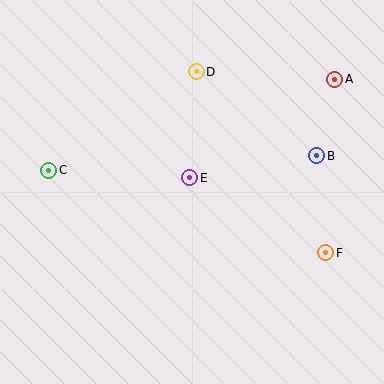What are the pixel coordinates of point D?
Point D is at (196, 72).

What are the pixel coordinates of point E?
Point E is at (190, 178).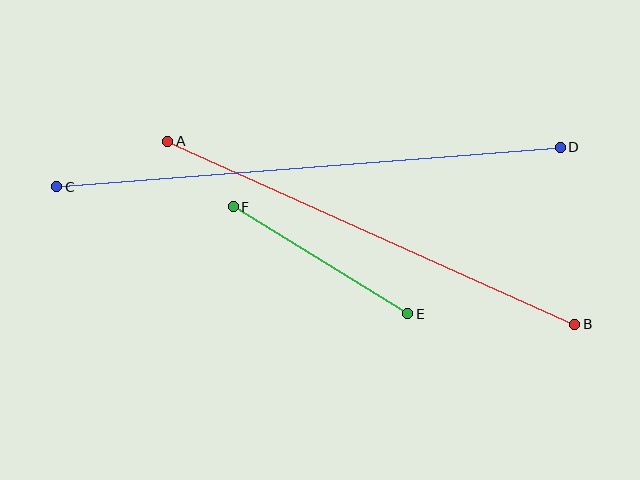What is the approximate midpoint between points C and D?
The midpoint is at approximately (308, 167) pixels.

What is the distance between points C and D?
The distance is approximately 506 pixels.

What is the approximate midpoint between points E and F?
The midpoint is at approximately (320, 260) pixels.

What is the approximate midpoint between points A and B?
The midpoint is at approximately (371, 233) pixels.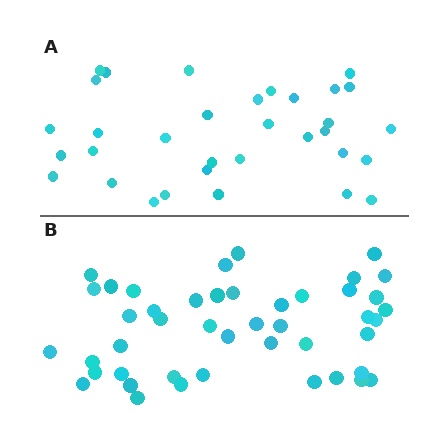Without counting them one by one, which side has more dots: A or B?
Region B (the bottom region) has more dots.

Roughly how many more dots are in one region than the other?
Region B has roughly 12 or so more dots than region A.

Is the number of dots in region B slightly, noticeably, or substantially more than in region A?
Region B has noticeably more, but not dramatically so. The ratio is roughly 1.4 to 1.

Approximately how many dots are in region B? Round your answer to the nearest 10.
About 40 dots. (The exact count is 45, which rounds to 40.)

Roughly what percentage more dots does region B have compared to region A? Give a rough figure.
About 35% more.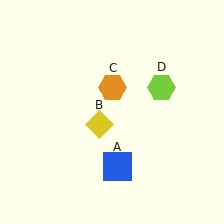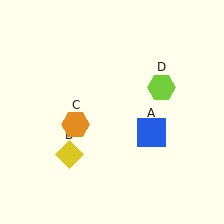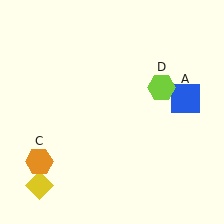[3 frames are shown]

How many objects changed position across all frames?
3 objects changed position: blue square (object A), yellow diamond (object B), orange hexagon (object C).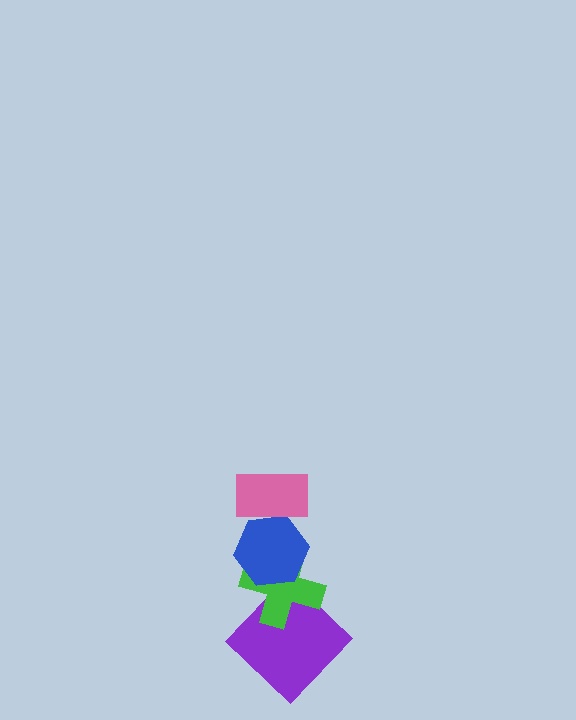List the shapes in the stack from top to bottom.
From top to bottom: the pink rectangle, the blue hexagon, the green cross, the purple diamond.